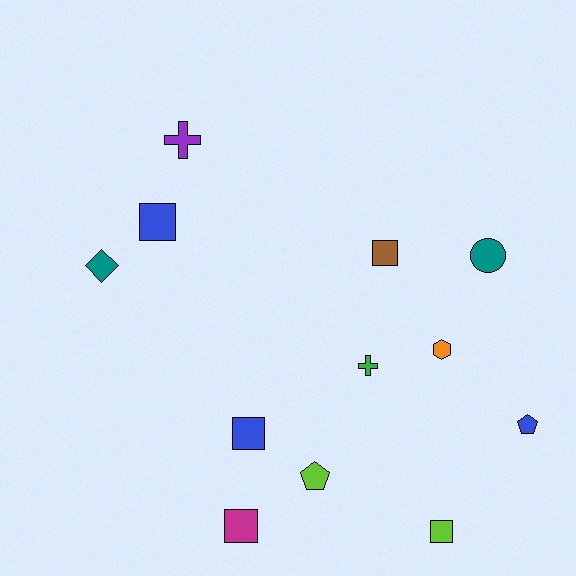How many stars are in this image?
There are no stars.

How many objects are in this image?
There are 12 objects.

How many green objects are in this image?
There is 1 green object.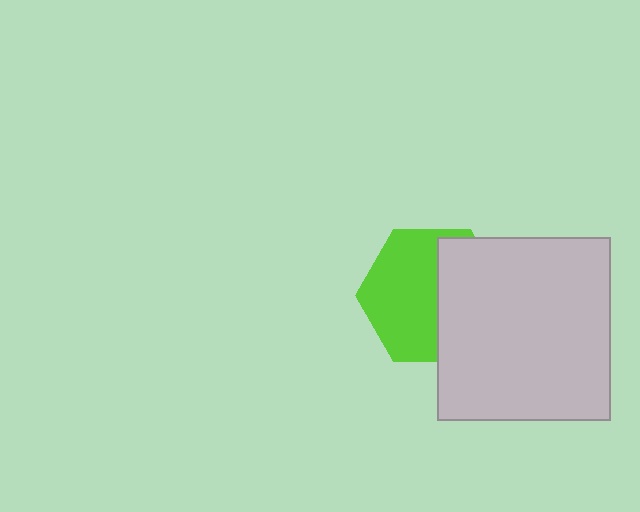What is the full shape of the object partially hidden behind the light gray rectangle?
The partially hidden object is a lime hexagon.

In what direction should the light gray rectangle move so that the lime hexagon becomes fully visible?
The light gray rectangle should move right. That is the shortest direction to clear the overlap and leave the lime hexagon fully visible.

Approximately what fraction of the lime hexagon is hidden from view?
Roughly 43% of the lime hexagon is hidden behind the light gray rectangle.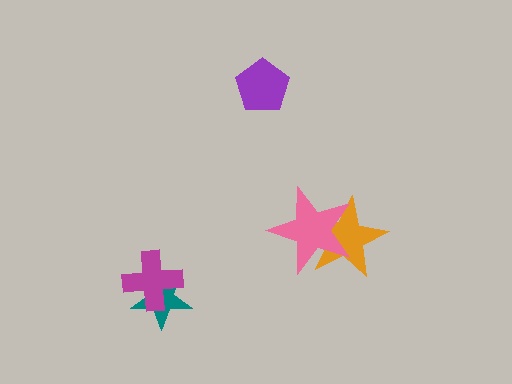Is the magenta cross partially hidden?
No, no other shape covers it.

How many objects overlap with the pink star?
1 object overlaps with the pink star.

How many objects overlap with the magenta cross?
1 object overlaps with the magenta cross.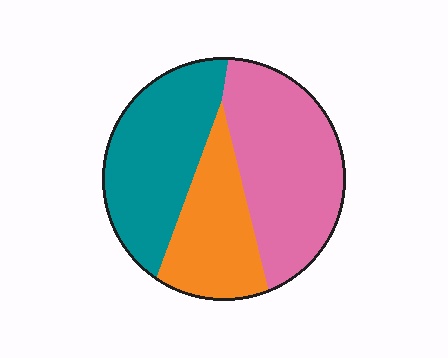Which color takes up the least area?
Orange, at roughly 25%.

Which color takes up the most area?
Pink, at roughly 40%.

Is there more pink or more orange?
Pink.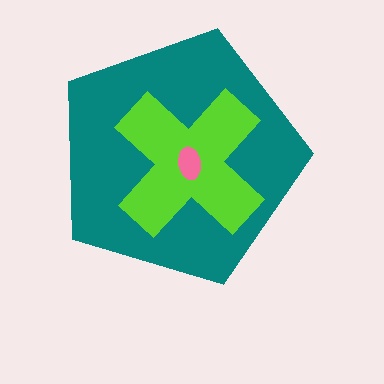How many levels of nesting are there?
3.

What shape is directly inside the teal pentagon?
The lime cross.